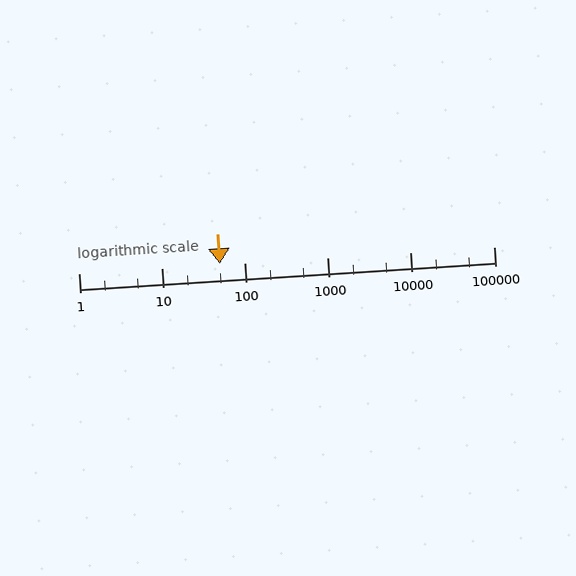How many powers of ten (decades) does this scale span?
The scale spans 5 decades, from 1 to 100000.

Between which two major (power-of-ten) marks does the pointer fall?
The pointer is between 10 and 100.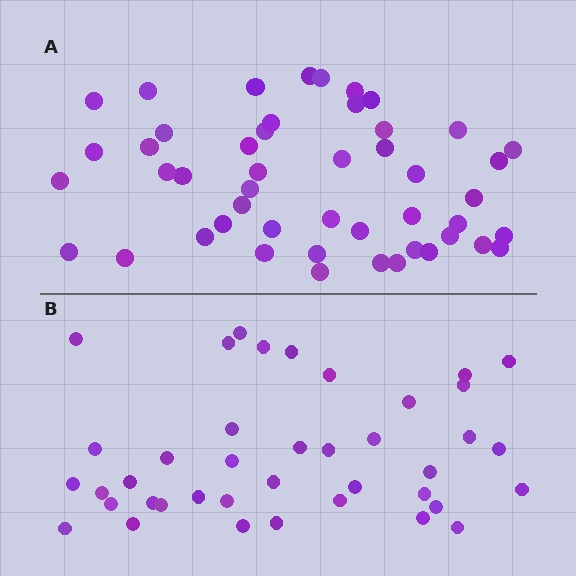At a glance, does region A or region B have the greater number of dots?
Region A (the top region) has more dots.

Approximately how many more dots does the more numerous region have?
Region A has roughly 8 or so more dots than region B.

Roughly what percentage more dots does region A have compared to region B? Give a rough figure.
About 20% more.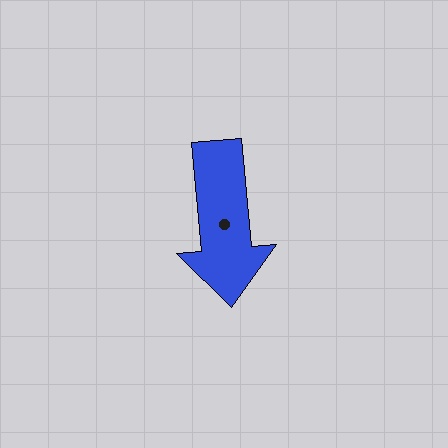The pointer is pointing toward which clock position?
Roughly 6 o'clock.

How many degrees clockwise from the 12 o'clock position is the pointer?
Approximately 175 degrees.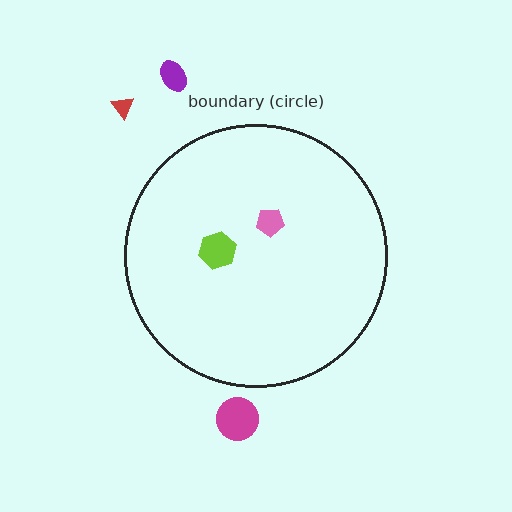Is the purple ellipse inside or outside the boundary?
Outside.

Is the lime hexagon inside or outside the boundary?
Inside.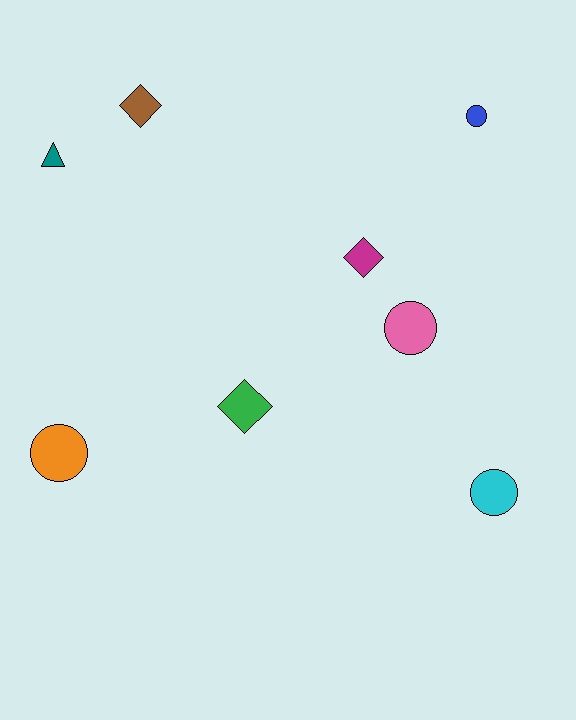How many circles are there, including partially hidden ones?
There are 4 circles.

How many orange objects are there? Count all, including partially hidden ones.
There is 1 orange object.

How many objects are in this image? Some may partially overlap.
There are 8 objects.